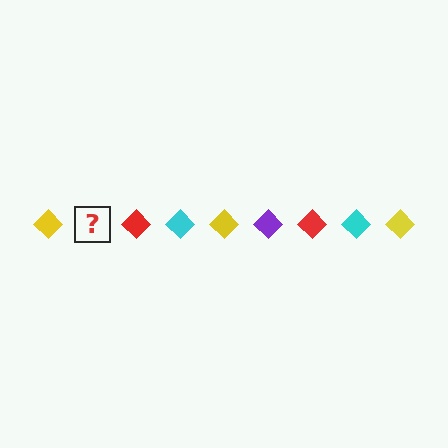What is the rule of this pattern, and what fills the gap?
The rule is that the pattern cycles through yellow, purple, red, cyan diamonds. The gap should be filled with a purple diamond.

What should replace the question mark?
The question mark should be replaced with a purple diamond.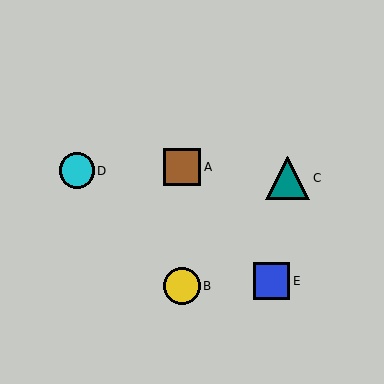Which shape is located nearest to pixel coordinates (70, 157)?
The cyan circle (labeled D) at (77, 171) is nearest to that location.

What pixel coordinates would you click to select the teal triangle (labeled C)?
Click at (288, 178) to select the teal triangle C.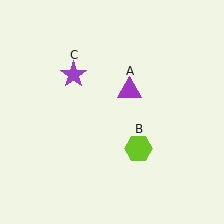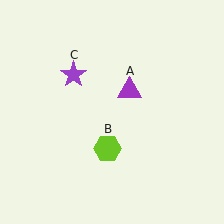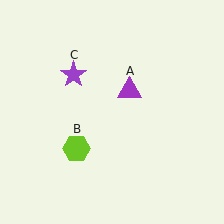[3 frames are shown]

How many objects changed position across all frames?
1 object changed position: lime hexagon (object B).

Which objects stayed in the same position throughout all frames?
Purple triangle (object A) and purple star (object C) remained stationary.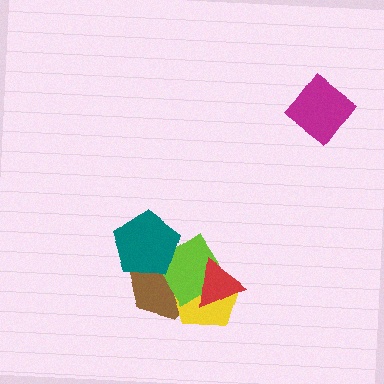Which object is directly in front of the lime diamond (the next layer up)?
The teal pentagon is directly in front of the lime diamond.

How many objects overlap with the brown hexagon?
4 objects overlap with the brown hexagon.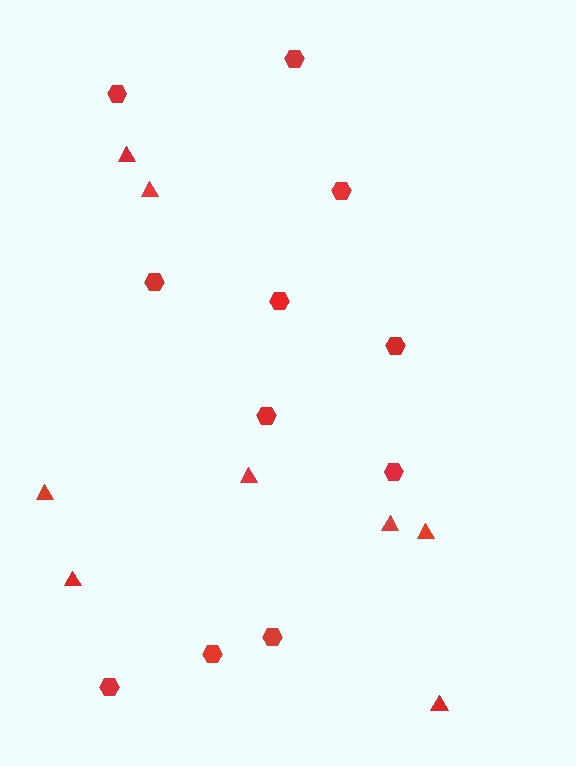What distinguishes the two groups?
There are 2 groups: one group of triangles (8) and one group of hexagons (11).